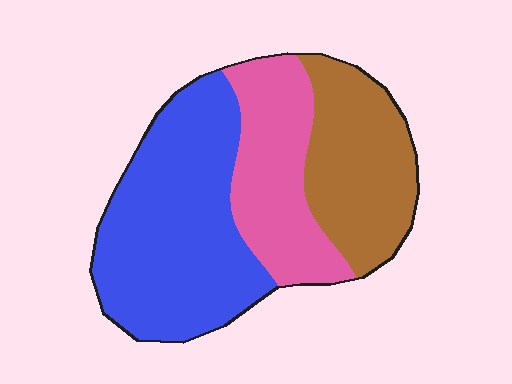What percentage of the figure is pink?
Pink covers about 25% of the figure.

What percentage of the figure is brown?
Brown takes up about one quarter (1/4) of the figure.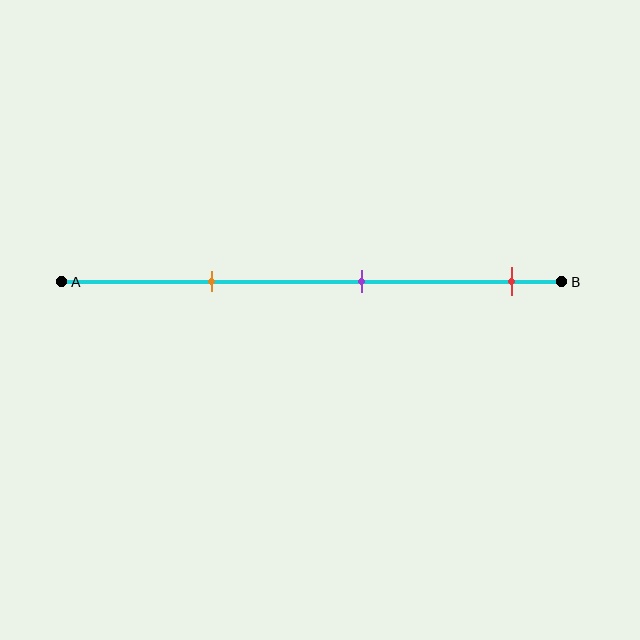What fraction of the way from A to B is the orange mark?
The orange mark is approximately 30% (0.3) of the way from A to B.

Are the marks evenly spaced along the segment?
Yes, the marks are approximately evenly spaced.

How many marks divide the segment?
There are 3 marks dividing the segment.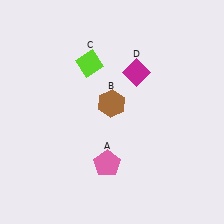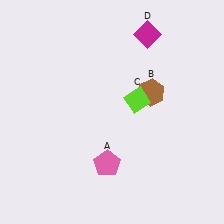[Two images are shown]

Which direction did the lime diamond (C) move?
The lime diamond (C) moved right.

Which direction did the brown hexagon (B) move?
The brown hexagon (B) moved right.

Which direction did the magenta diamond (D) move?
The magenta diamond (D) moved up.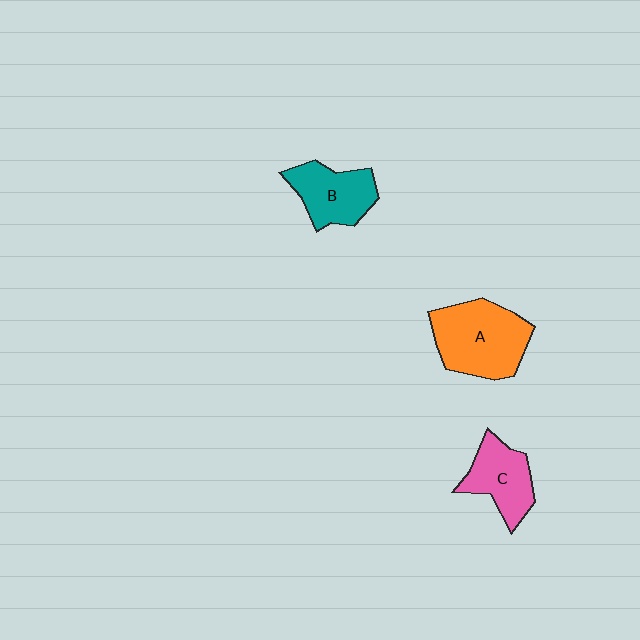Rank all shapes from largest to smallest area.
From largest to smallest: A (orange), B (teal), C (pink).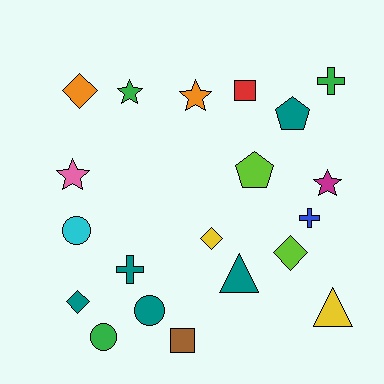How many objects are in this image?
There are 20 objects.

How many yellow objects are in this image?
There are 2 yellow objects.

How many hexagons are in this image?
There are no hexagons.